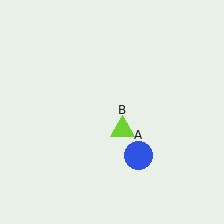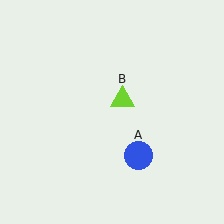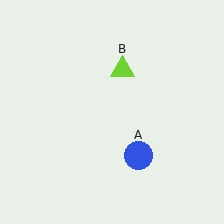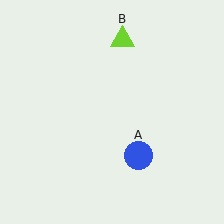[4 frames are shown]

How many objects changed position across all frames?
1 object changed position: lime triangle (object B).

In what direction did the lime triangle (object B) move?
The lime triangle (object B) moved up.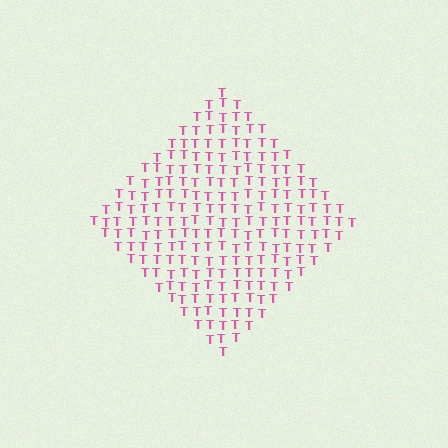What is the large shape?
The large shape is a diamond.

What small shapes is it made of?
It is made of small letter T's.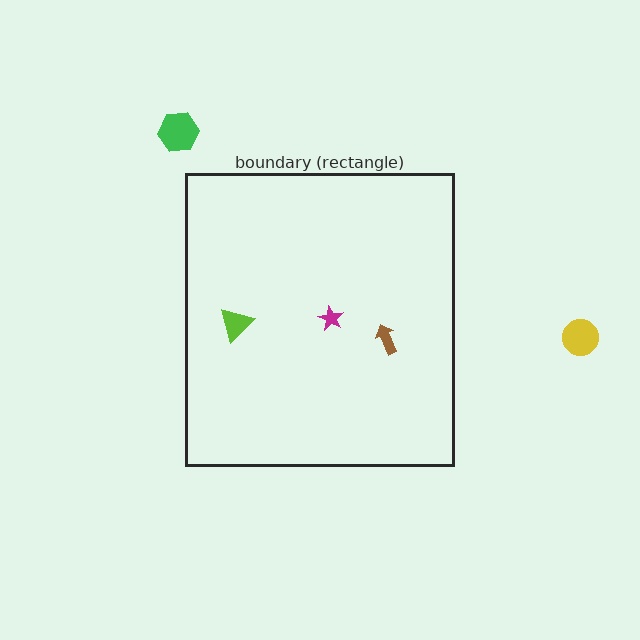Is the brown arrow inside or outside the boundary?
Inside.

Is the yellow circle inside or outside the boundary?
Outside.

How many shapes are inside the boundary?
3 inside, 2 outside.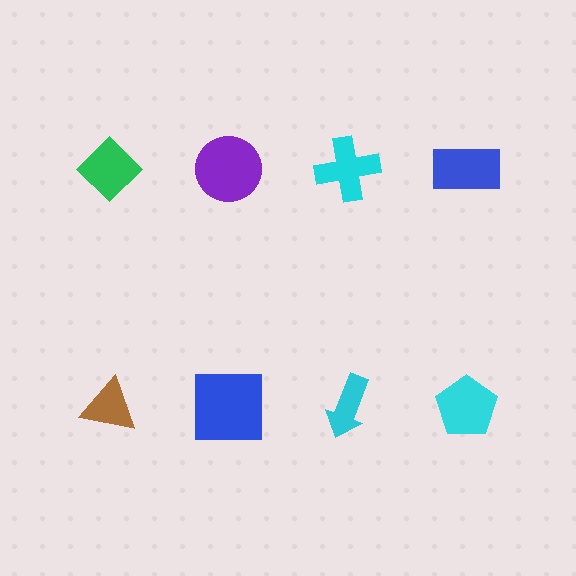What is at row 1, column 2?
A purple circle.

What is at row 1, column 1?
A green diamond.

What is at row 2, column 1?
A brown triangle.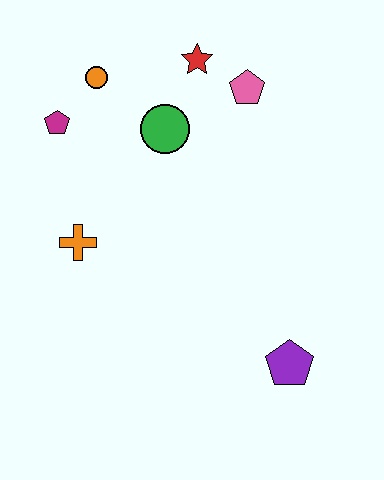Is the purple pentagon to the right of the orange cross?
Yes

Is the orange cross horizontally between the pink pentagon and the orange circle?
No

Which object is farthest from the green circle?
The purple pentagon is farthest from the green circle.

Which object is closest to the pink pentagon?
The red star is closest to the pink pentagon.